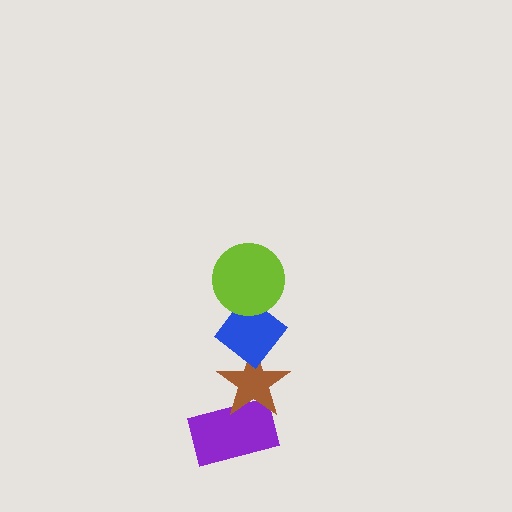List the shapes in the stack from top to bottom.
From top to bottom: the lime circle, the blue diamond, the brown star, the purple rectangle.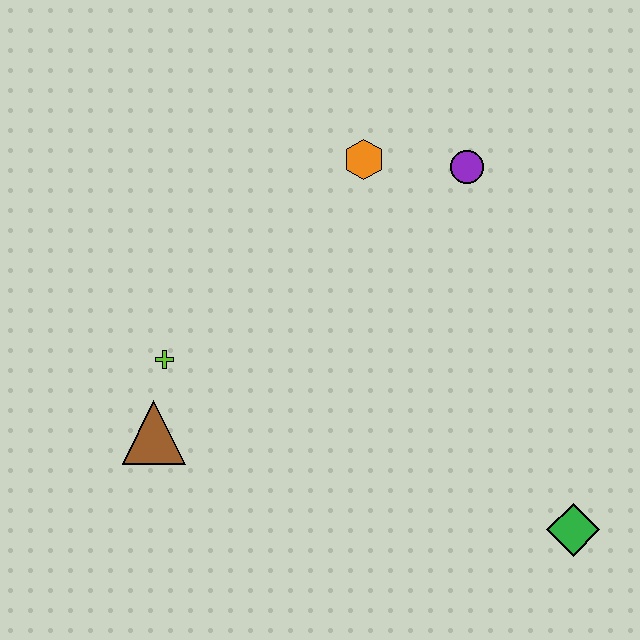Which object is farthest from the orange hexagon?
The green diamond is farthest from the orange hexagon.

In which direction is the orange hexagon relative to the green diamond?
The orange hexagon is above the green diamond.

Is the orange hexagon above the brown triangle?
Yes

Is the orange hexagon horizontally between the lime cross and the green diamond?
Yes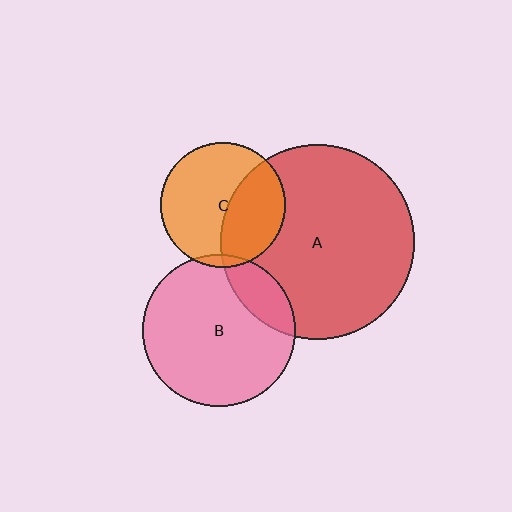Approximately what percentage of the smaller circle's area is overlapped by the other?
Approximately 5%.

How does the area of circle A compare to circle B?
Approximately 1.6 times.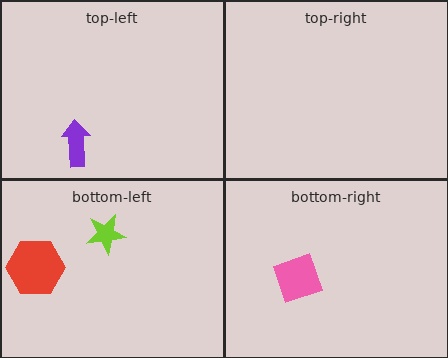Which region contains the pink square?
The bottom-right region.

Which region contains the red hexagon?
The bottom-left region.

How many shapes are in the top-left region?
1.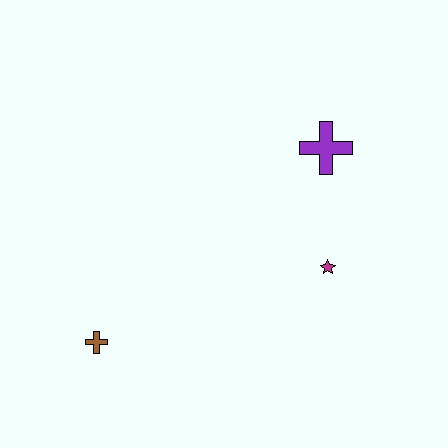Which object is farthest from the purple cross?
The brown cross is farthest from the purple cross.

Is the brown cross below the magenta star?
Yes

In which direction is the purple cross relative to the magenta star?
The purple cross is above the magenta star.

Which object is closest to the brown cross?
The magenta star is closest to the brown cross.